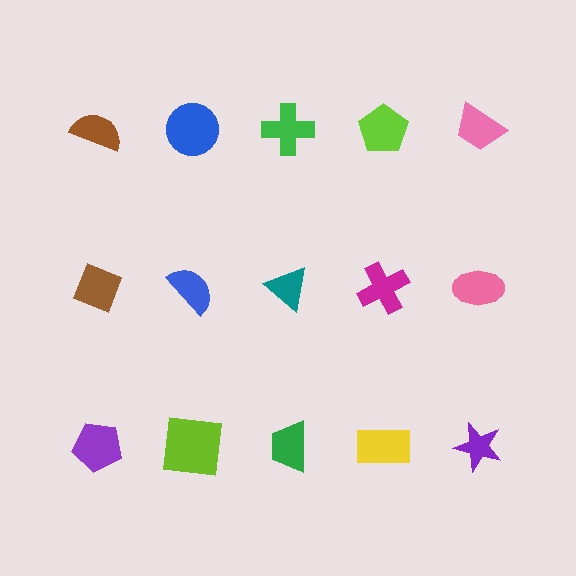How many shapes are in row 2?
5 shapes.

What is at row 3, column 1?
A purple pentagon.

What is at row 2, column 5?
A pink ellipse.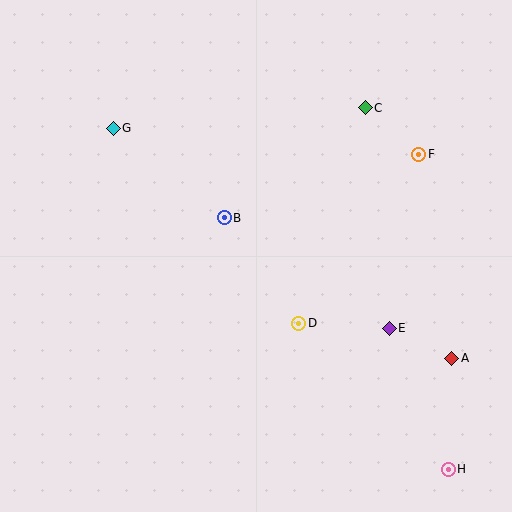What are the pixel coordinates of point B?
Point B is at (224, 218).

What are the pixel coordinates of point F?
Point F is at (419, 154).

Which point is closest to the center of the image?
Point B at (224, 218) is closest to the center.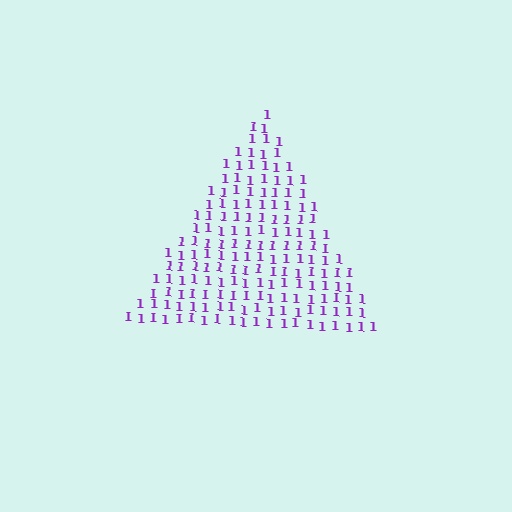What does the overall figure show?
The overall figure shows a triangle.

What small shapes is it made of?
It is made of small digit 1's.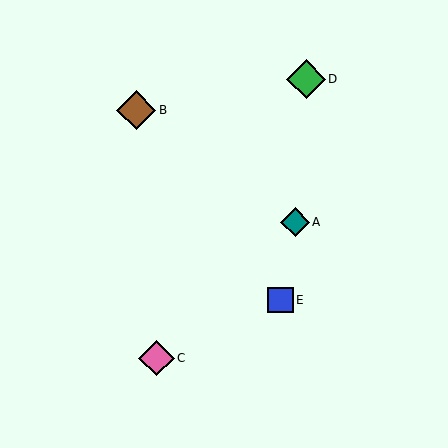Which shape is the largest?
The green diamond (labeled D) is the largest.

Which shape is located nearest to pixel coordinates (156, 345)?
The pink diamond (labeled C) at (157, 358) is nearest to that location.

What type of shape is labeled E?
Shape E is a blue square.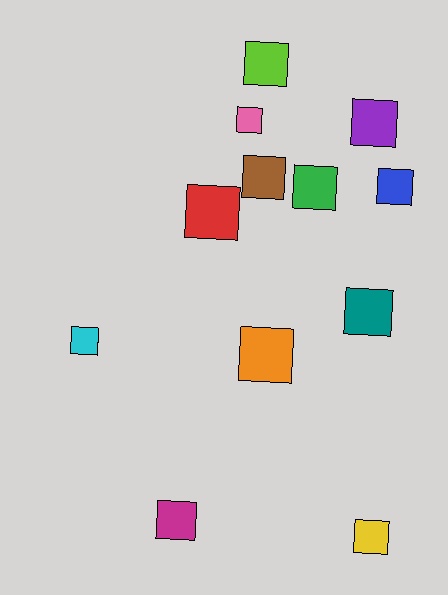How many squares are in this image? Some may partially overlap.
There are 12 squares.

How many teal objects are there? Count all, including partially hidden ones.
There is 1 teal object.